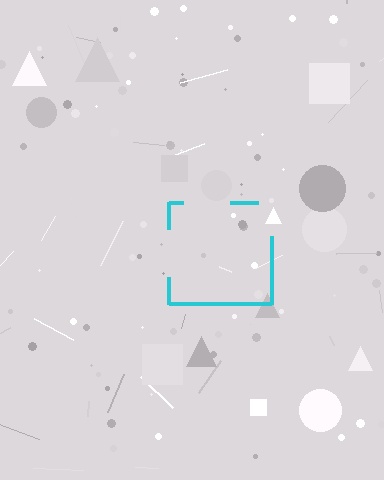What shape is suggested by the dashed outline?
The dashed outline suggests a square.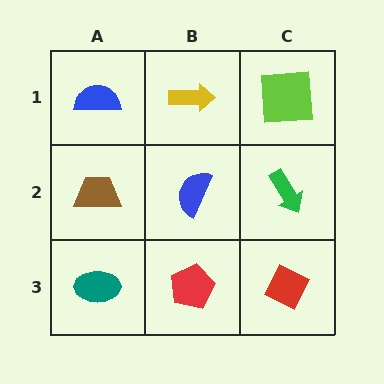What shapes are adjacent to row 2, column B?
A yellow arrow (row 1, column B), a red pentagon (row 3, column B), a brown trapezoid (row 2, column A), a green arrow (row 2, column C).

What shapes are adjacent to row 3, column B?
A blue semicircle (row 2, column B), a teal ellipse (row 3, column A), a red diamond (row 3, column C).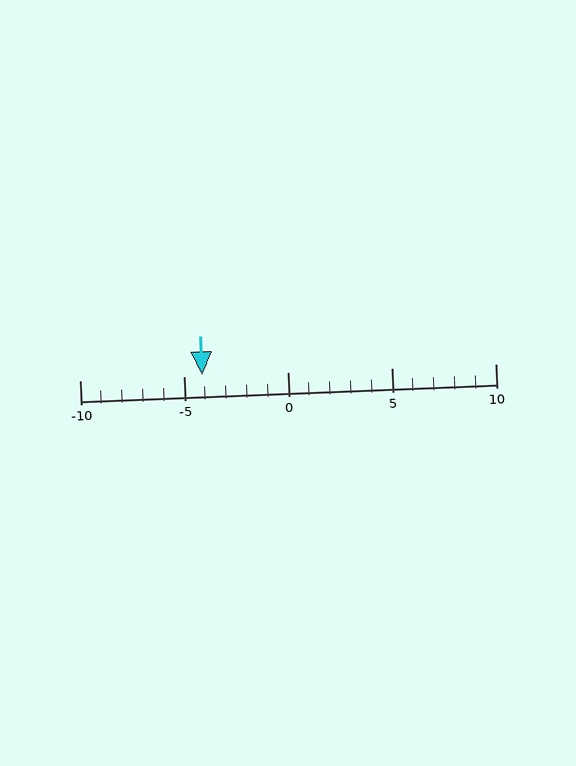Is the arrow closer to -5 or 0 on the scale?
The arrow is closer to -5.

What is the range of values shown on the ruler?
The ruler shows values from -10 to 10.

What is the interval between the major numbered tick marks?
The major tick marks are spaced 5 units apart.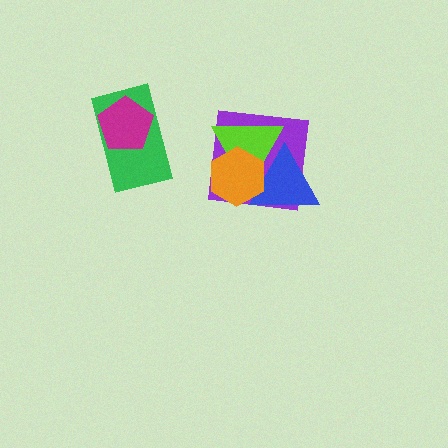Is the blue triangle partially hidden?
Yes, it is partially covered by another shape.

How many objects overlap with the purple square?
3 objects overlap with the purple square.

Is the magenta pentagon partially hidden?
No, no other shape covers it.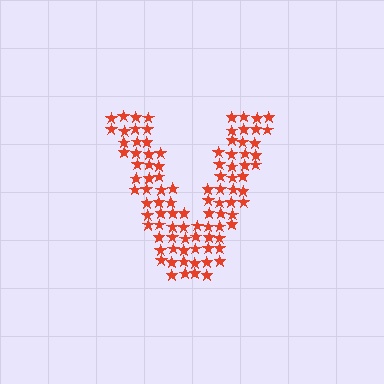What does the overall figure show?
The overall figure shows the letter V.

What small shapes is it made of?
It is made of small stars.